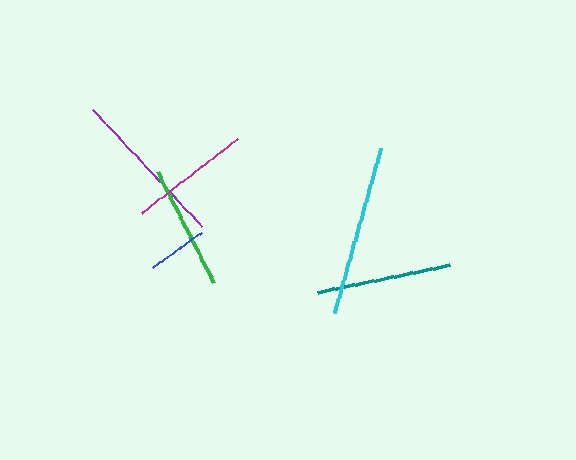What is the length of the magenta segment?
The magenta segment is approximately 122 pixels long.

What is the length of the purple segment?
The purple segment is approximately 160 pixels long.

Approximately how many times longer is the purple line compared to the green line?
The purple line is approximately 1.3 times the length of the green line.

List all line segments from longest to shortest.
From longest to shortest: cyan, purple, teal, green, magenta, blue.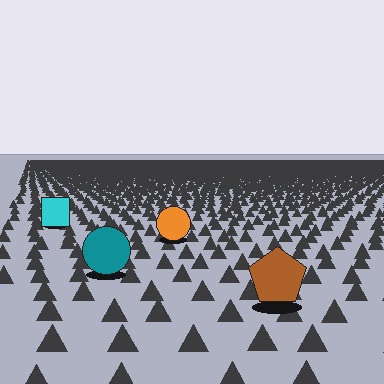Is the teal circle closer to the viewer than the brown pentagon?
No. The brown pentagon is closer — you can tell from the texture gradient: the ground texture is coarser near it.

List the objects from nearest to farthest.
From nearest to farthest: the brown pentagon, the teal circle, the orange circle, the cyan square.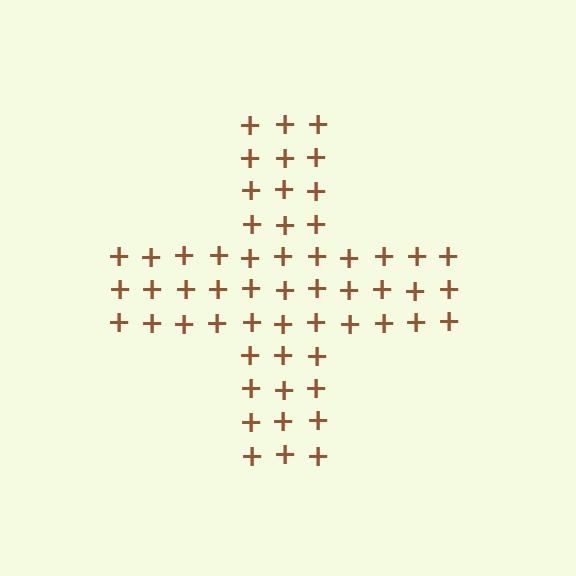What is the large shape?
The large shape is a cross.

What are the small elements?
The small elements are plus signs.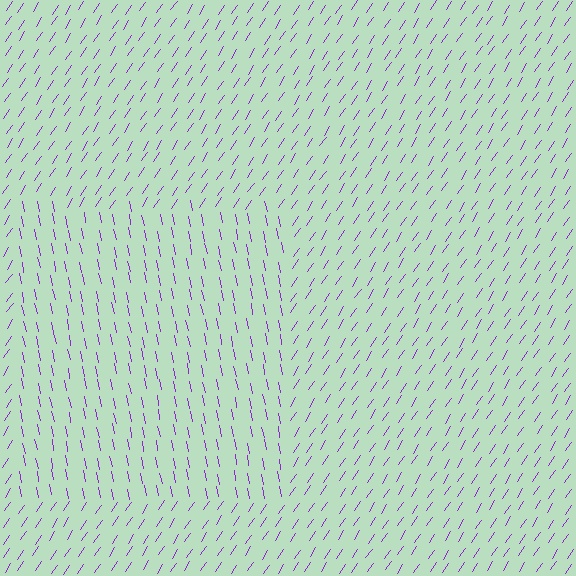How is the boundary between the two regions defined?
The boundary is defined purely by a change in line orientation (approximately 45 degrees difference). All lines are the same color and thickness.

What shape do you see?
I see a rectangle.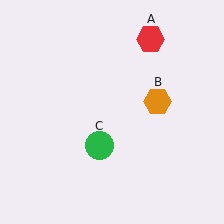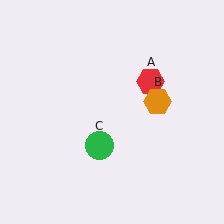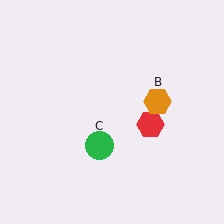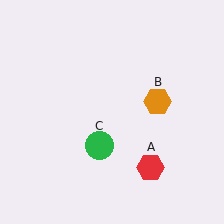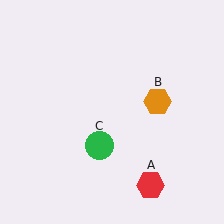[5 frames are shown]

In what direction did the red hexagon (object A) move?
The red hexagon (object A) moved down.